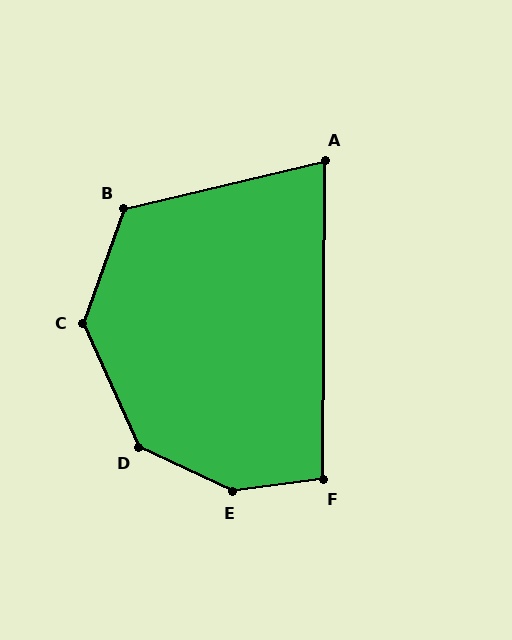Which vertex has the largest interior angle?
E, at approximately 147 degrees.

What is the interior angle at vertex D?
Approximately 139 degrees (obtuse).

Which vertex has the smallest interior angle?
A, at approximately 77 degrees.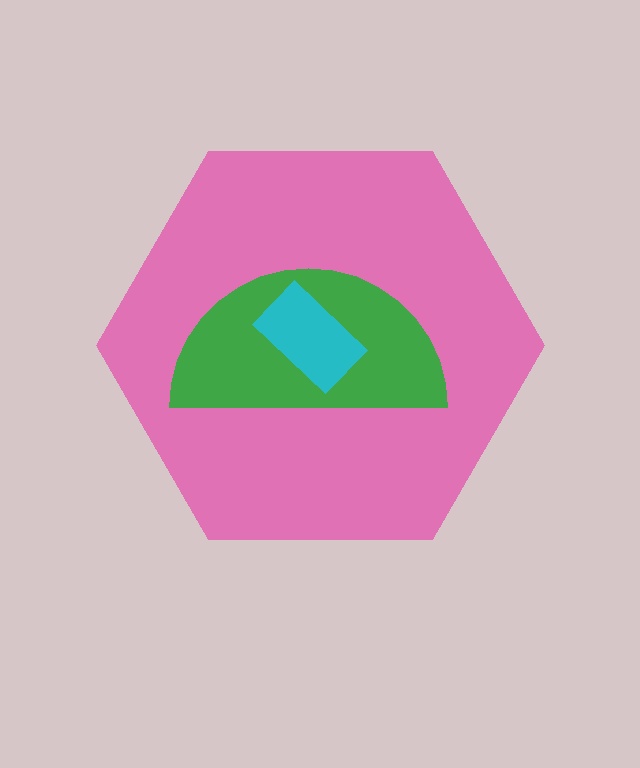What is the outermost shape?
The pink hexagon.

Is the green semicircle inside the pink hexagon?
Yes.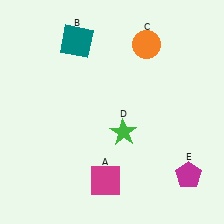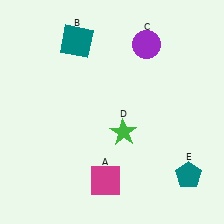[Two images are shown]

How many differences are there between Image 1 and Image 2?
There are 2 differences between the two images.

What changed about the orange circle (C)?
In Image 1, C is orange. In Image 2, it changed to purple.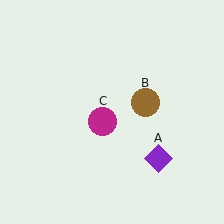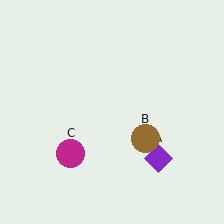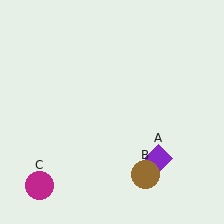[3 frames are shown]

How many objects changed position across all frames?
2 objects changed position: brown circle (object B), magenta circle (object C).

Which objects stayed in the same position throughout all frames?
Purple diamond (object A) remained stationary.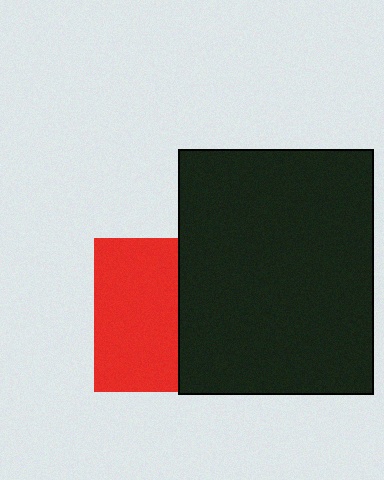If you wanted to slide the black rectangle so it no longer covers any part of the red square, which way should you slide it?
Slide it right — that is the most direct way to separate the two shapes.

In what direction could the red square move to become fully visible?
The red square could move left. That would shift it out from behind the black rectangle entirely.